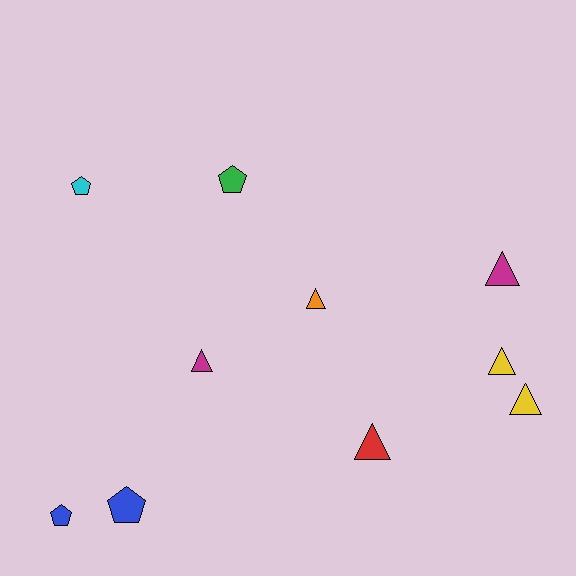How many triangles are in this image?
There are 6 triangles.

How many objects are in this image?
There are 10 objects.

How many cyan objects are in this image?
There is 1 cyan object.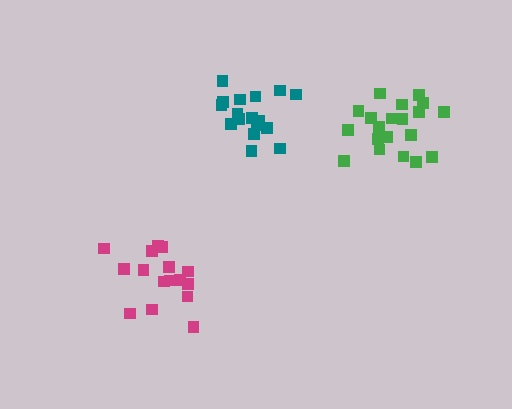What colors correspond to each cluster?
The clusters are colored: magenta, teal, green.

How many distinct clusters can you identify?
There are 3 distinct clusters.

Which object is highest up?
The teal cluster is topmost.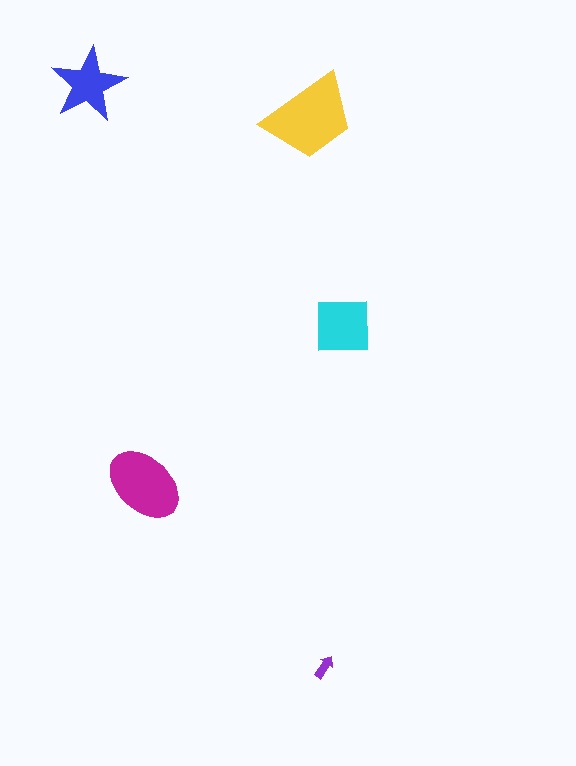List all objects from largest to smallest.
The yellow trapezoid, the magenta ellipse, the cyan square, the blue star, the purple arrow.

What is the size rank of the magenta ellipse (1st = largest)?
2nd.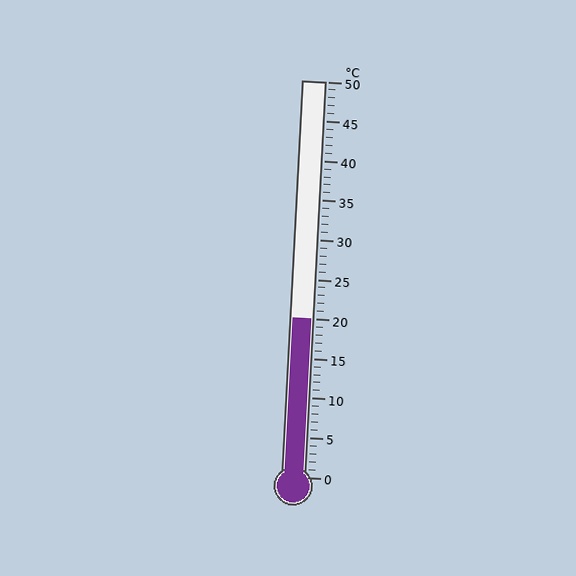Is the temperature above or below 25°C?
The temperature is below 25°C.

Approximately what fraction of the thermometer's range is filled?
The thermometer is filled to approximately 40% of its range.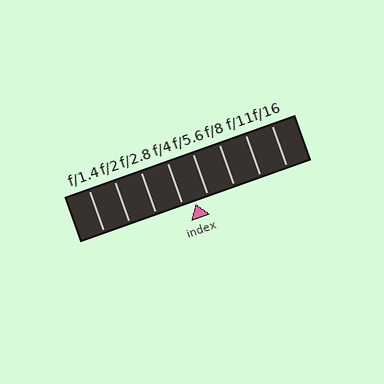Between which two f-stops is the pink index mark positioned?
The index mark is between f/4 and f/5.6.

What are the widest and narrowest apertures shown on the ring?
The widest aperture shown is f/1.4 and the narrowest is f/16.